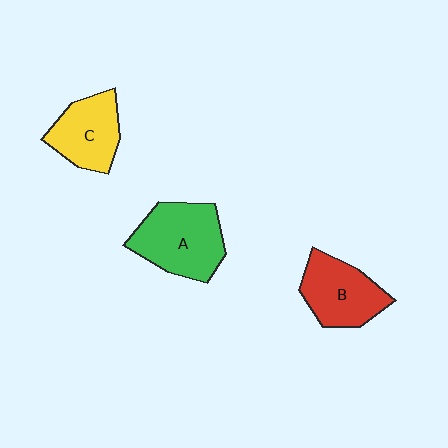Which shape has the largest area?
Shape A (green).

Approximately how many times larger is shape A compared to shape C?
Approximately 1.3 times.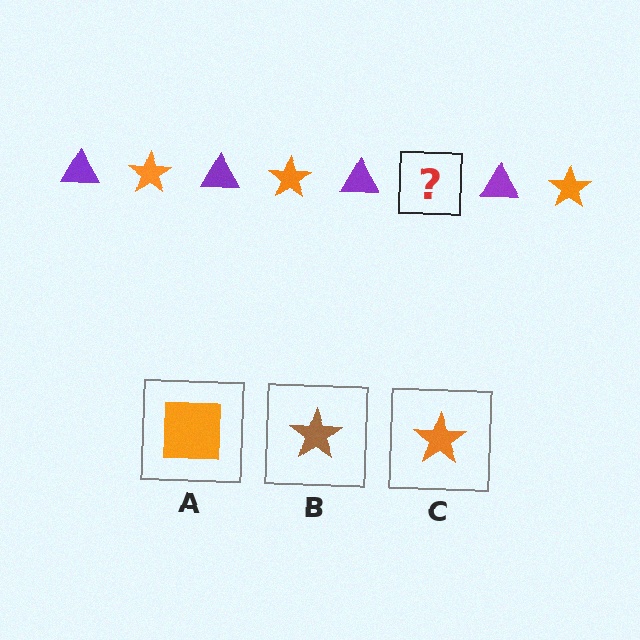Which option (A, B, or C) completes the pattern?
C.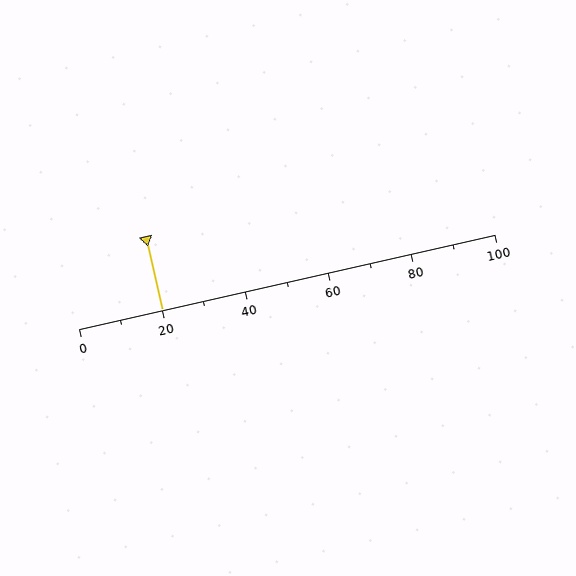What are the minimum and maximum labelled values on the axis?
The axis runs from 0 to 100.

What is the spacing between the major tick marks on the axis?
The major ticks are spaced 20 apart.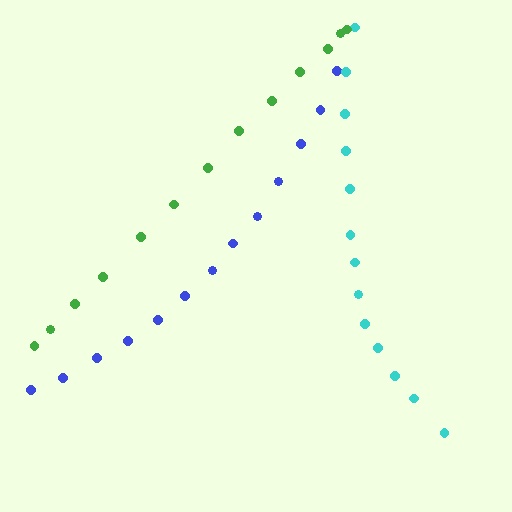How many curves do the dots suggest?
There are 3 distinct paths.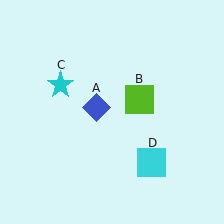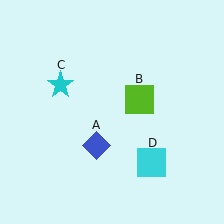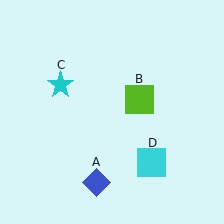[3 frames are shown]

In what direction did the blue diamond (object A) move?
The blue diamond (object A) moved down.